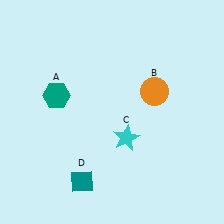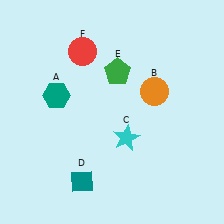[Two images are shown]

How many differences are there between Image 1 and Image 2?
There are 2 differences between the two images.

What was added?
A green pentagon (E), a red circle (F) were added in Image 2.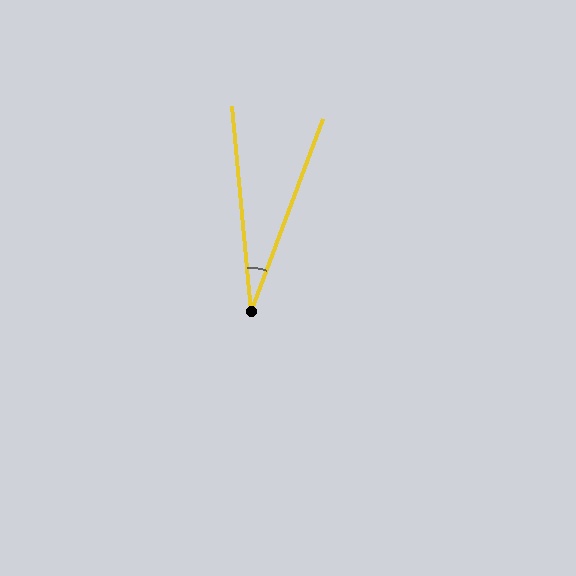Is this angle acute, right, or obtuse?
It is acute.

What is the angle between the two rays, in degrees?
Approximately 26 degrees.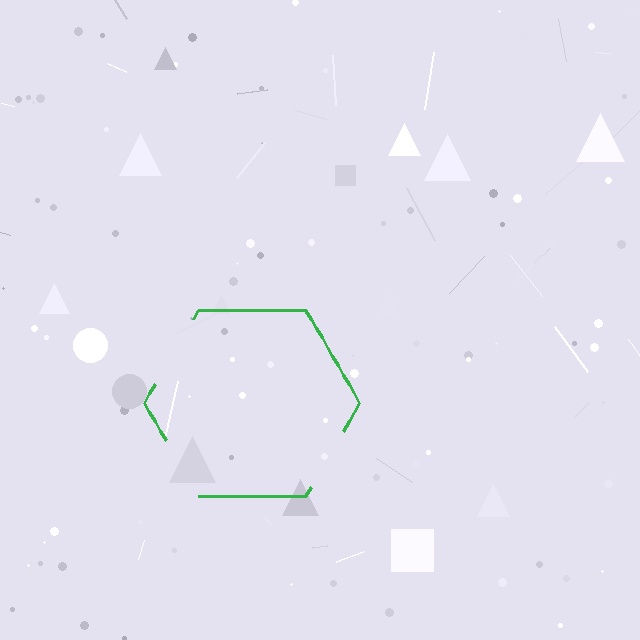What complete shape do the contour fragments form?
The contour fragments form a hexagon.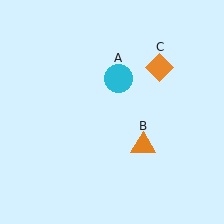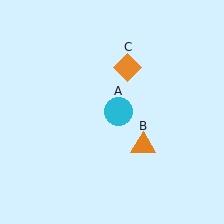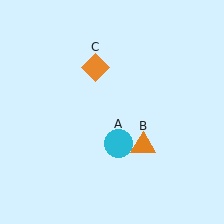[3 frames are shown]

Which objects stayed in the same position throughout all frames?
Orange triangle (object B) remained stationary.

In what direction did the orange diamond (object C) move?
The orange diamond (object C) moved left.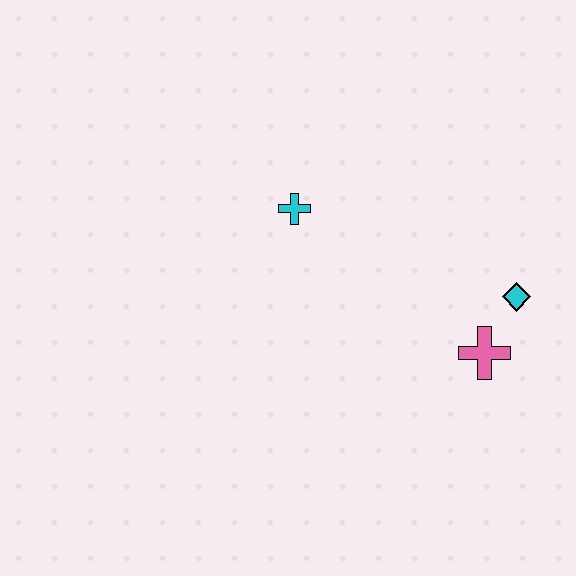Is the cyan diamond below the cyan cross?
Yes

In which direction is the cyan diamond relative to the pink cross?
The cyan diamond is above the pink cross.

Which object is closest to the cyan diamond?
The pink cross is closest to the cyan diamond.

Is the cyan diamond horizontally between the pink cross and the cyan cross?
No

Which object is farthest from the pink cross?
The cyan cross is farthest from the pink cross.